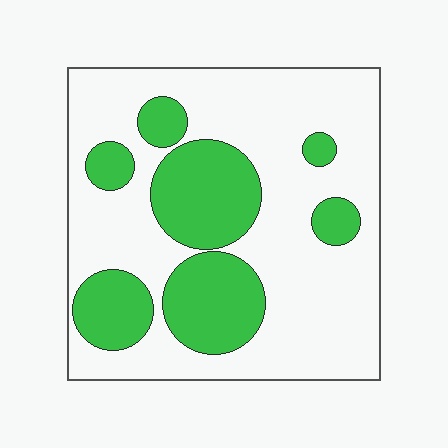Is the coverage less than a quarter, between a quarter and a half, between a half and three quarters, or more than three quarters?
Between a quarter and a half.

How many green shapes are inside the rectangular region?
7.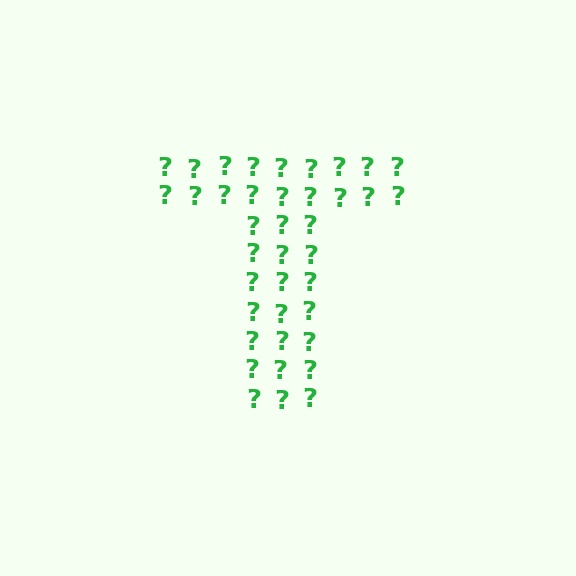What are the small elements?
The small elements are question marks.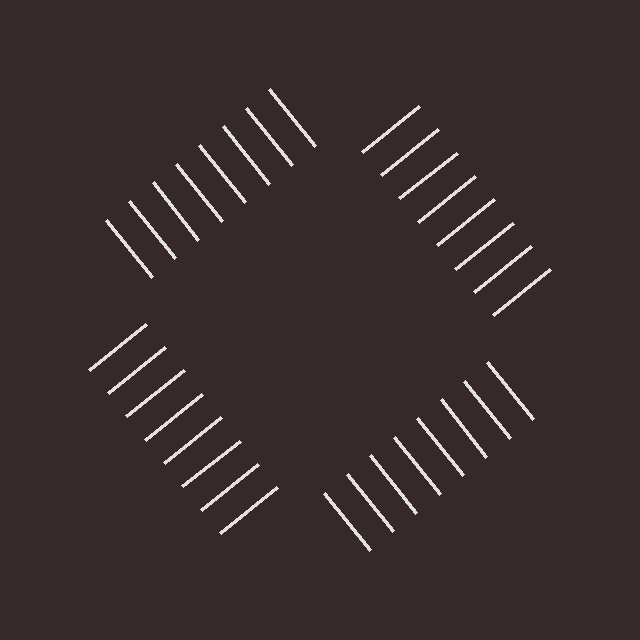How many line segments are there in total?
32 — 8 along each of the 4 edges.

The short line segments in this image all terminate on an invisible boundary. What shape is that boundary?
An illusory square — the line segments terminate on its edges but no continuous stroke is drawn.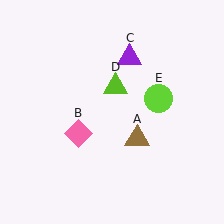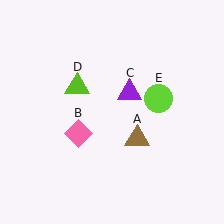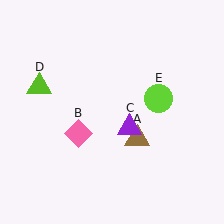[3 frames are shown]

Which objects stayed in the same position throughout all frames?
Brown triangle (object A) and pink diamond (object B) and lime circle (object E) remained stationary.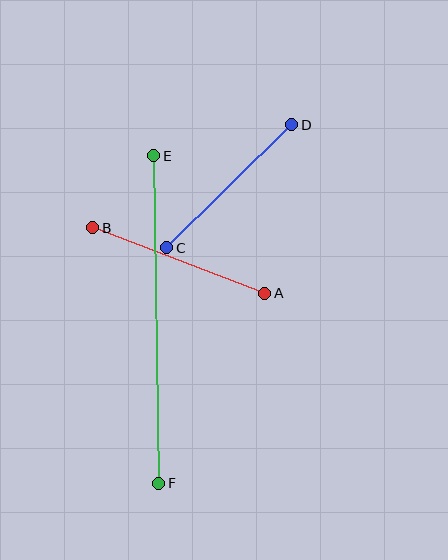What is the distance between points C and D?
The distance is approximately 175 pixels.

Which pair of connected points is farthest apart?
Points E and F are farthest apart.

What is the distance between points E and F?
The distance is approximately 328 pixels.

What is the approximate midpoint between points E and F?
The midpoint is at approximately (156, 320) pixels.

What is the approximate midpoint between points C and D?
The midpoint is at approximately (229, 186) pixels.